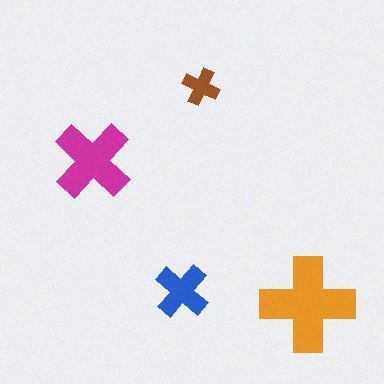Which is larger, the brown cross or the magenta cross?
The magenta one.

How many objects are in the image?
There are 4 objects in the image.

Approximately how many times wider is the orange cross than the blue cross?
About 1.5 times wider.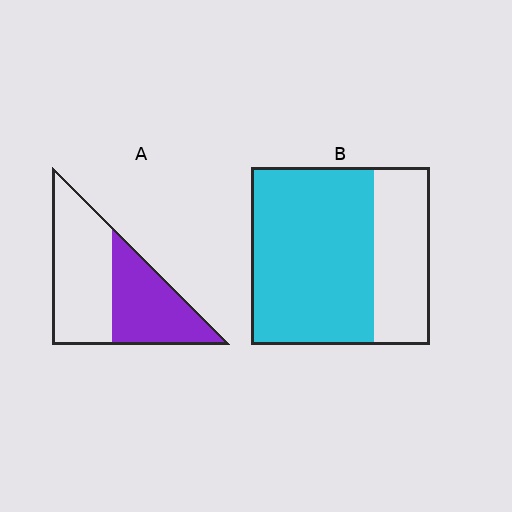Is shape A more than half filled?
No.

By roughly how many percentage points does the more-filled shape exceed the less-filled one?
By roughly 25 percentage points (B over A).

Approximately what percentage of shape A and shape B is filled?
A is approximately 45% and B is approximately 70%.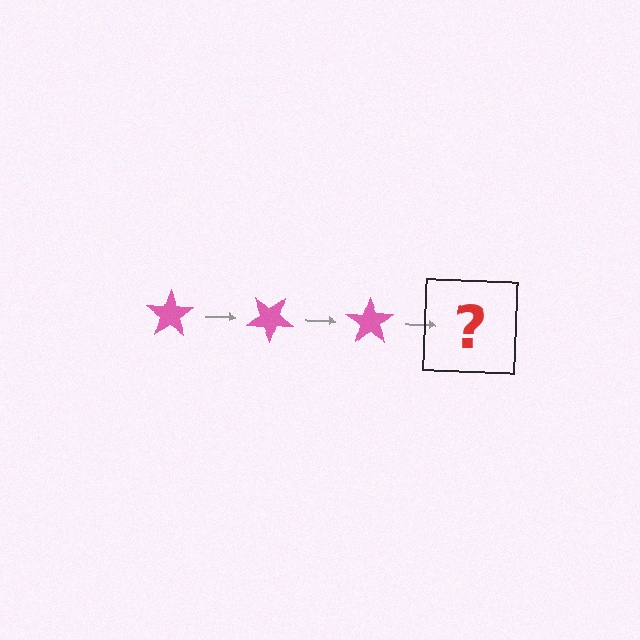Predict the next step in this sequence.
The next step is a pink star rotated 105 degrees.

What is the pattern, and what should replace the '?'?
The pattern is that the star rotates 35 degrees each step. The '?' should be a pink star rotated 105 degrees.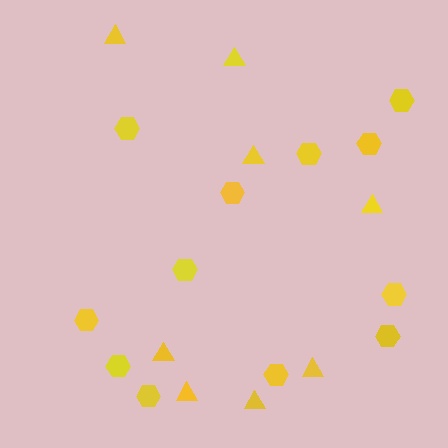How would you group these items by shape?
There are 2 groups: one group of triangles (8) and one group of hexagons (12).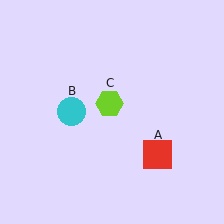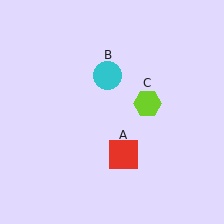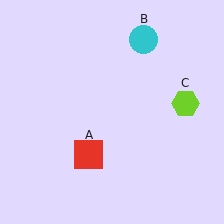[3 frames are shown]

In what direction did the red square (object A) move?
The red square (object A) moved left.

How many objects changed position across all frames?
3 objects changed position: red square (object A), cyan circle (object B), lime hexagon (object C).